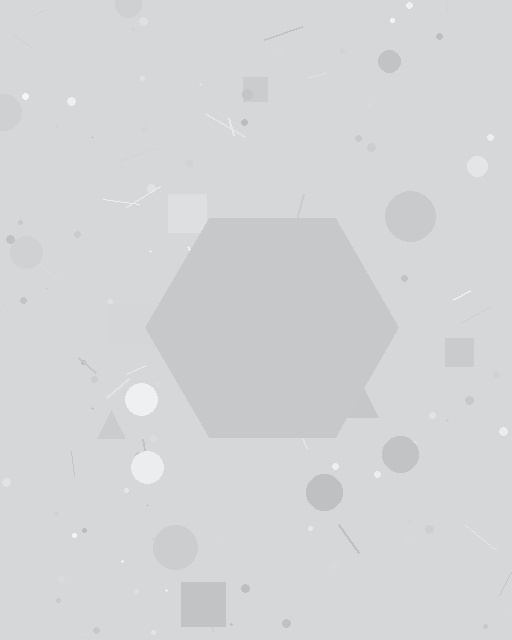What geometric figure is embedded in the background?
A hexagon is embedded in the background.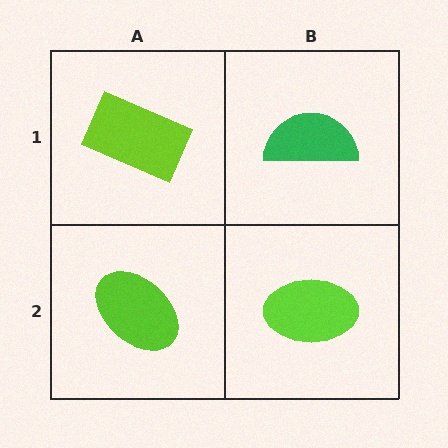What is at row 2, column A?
A lime ellipse.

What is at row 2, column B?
A lime ellipse.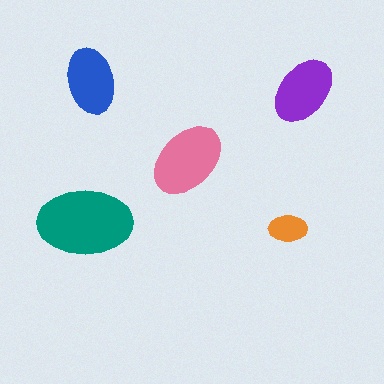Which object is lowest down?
The orange ellipse is bottommost.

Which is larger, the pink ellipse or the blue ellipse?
The pink one.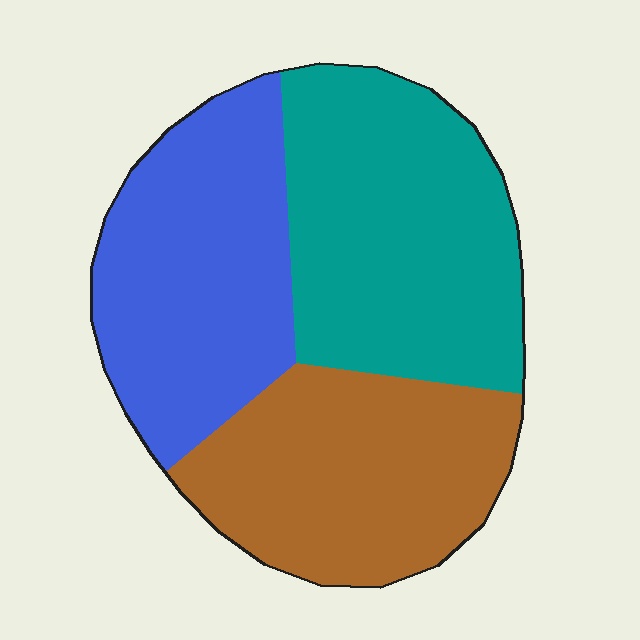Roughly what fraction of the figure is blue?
Blue covers 32% of the figure.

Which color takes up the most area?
Teal, at roughly 35%.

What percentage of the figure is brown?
Brown takes up about one third (1/3) of the figure.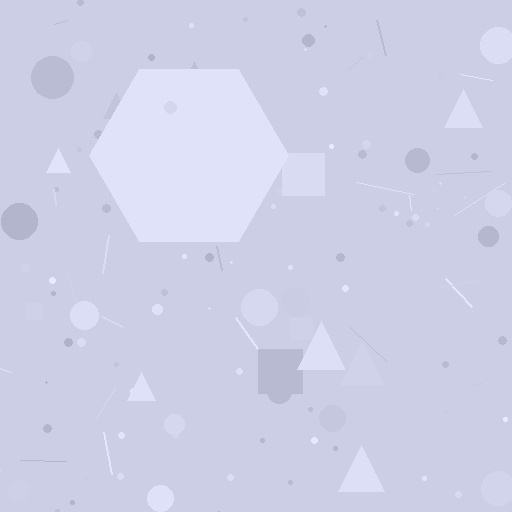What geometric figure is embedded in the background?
A hexagon is embedded in the background.